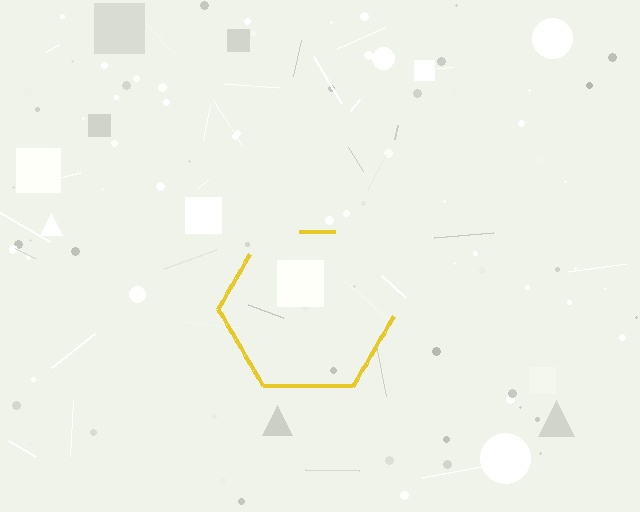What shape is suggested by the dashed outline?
The dashed outline suggests a hexagon.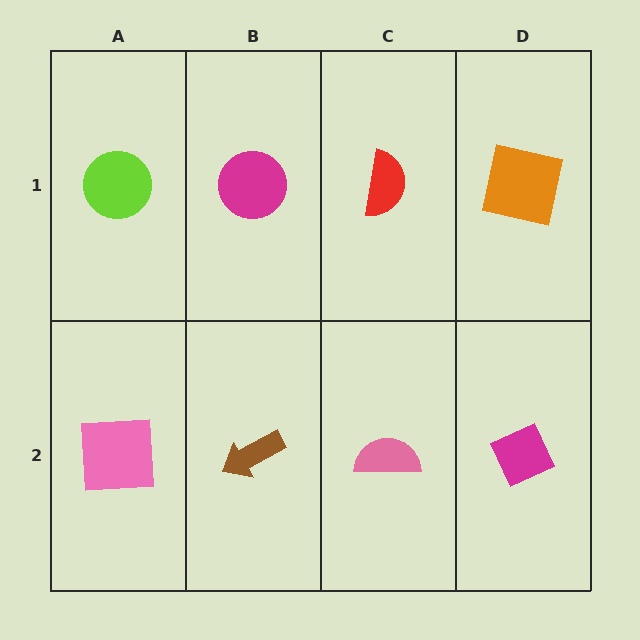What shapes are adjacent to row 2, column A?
A lime circle (row 1, column A), a brown arrow (row 2, column B).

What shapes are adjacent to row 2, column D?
An orange square (row 1, column D), a pink semicircle (row 2, column C).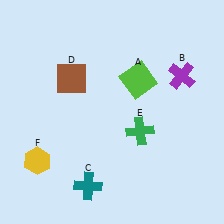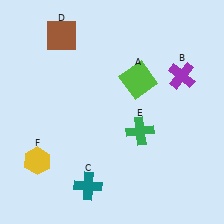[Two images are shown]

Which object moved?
The brown square (D) moved up.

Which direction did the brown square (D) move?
The brown square (D) moved up.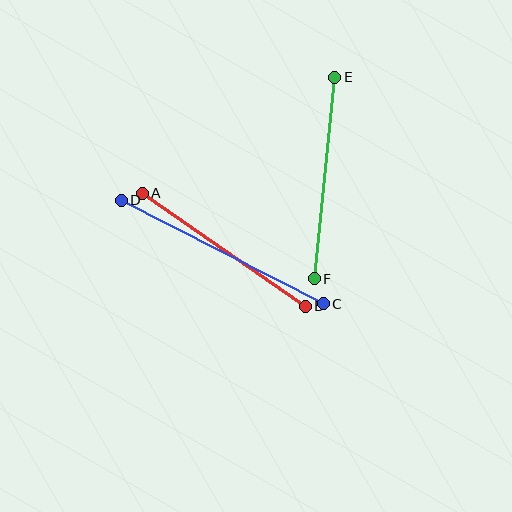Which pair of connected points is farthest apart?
Points C and D are farthest apart.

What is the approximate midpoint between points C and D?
The midpoint is at approximately (222, 252) pixels.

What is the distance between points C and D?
The distance is approximately 227 pixels.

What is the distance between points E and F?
The distance is approximately 202 pixels.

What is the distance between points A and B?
The distance is approximately 198 pixels.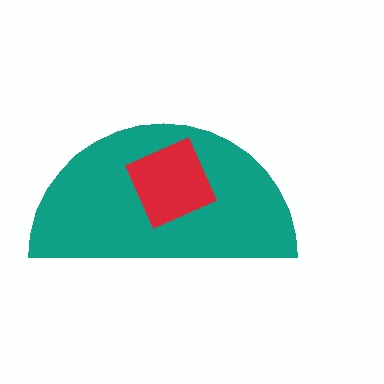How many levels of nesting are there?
2.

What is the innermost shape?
The red diamond.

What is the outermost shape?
The teal semicircle.